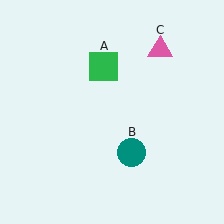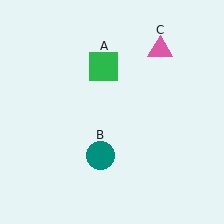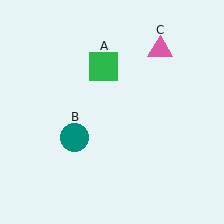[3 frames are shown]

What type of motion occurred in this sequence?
The teal circle (object B) rotated clockwise around the center of the scene.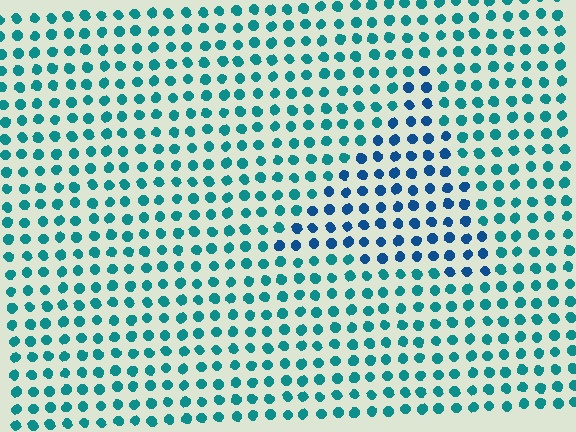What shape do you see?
I see a triangle.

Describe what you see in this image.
The image is filled with small teal elements in a uniform arrangement. A triangle-shaped region is visible where the elements are tinted to a slightly different hue, forming a subtle color boundary.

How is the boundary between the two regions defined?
The boundary is defined purely by a slight shift in hue (about 32 degrees). Spacing, size, and orientation are identical on both sides.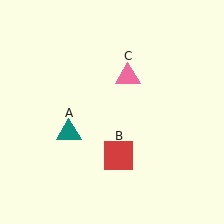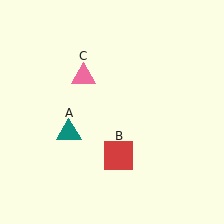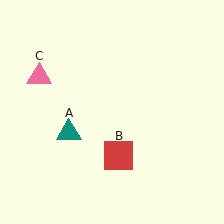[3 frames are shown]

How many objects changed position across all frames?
1 object changed position: pink triangle (object C).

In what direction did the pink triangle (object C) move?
The pink triangle (object C) moved left.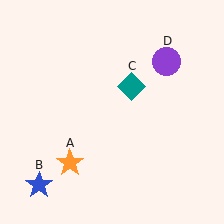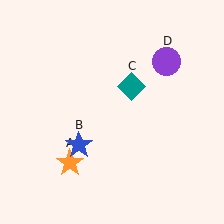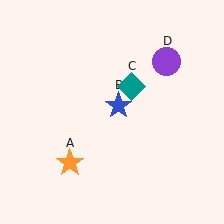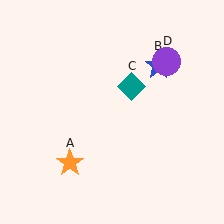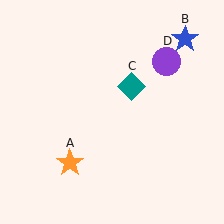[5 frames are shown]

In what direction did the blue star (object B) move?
The blue star (object B) moved up and to the right.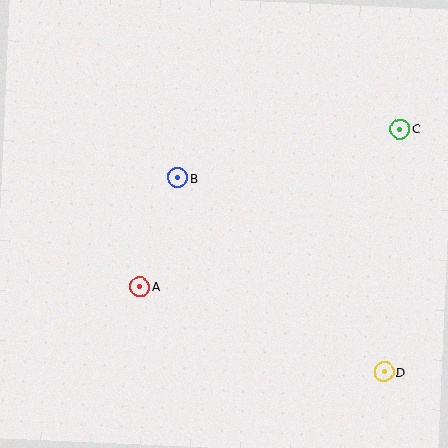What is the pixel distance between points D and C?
The distance between D and C is 244 pixels.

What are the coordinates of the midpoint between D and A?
The midpoint between D and A is at (262, 329).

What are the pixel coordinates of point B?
Point B is at (178, 178).